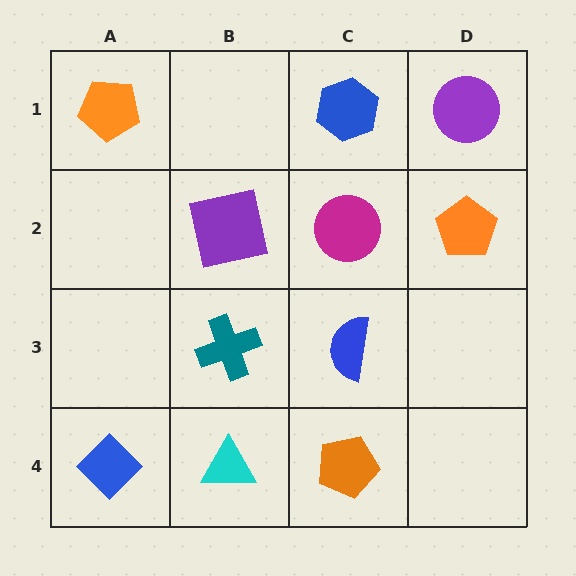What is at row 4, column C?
An orange pentagon.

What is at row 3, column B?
A teal cross.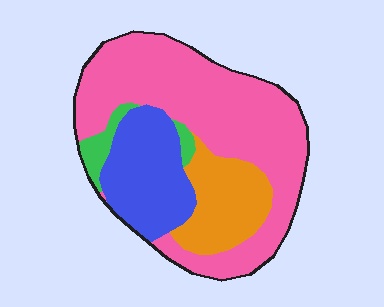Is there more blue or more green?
Blue.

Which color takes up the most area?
Pink, at roughly 55%.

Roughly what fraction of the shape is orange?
Orange takes up about one sixth (1/6) of the shape.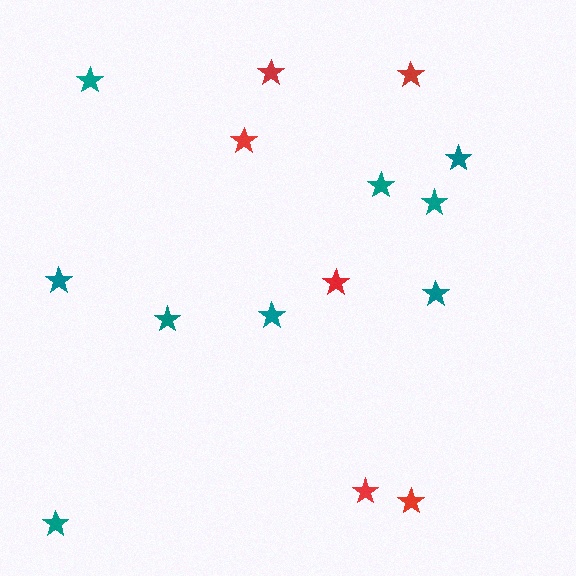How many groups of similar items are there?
There are 2 groups: one group of red stars (6) and one group of teal stars (9).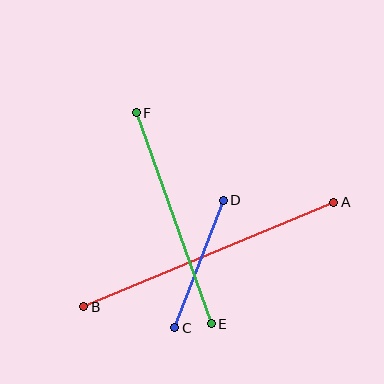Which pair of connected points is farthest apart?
Points A and B are farthest apart.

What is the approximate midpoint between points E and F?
The midpoint is at approximately (174, 218) pixels.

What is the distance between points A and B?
The distance is approximately 271 pixels.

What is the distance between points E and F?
The distance is approximately 224 pixels.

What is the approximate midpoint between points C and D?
The midpoint is at approximately (199, 264) pixels.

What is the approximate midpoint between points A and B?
The midpoint is at approximately (209, 255) pixels.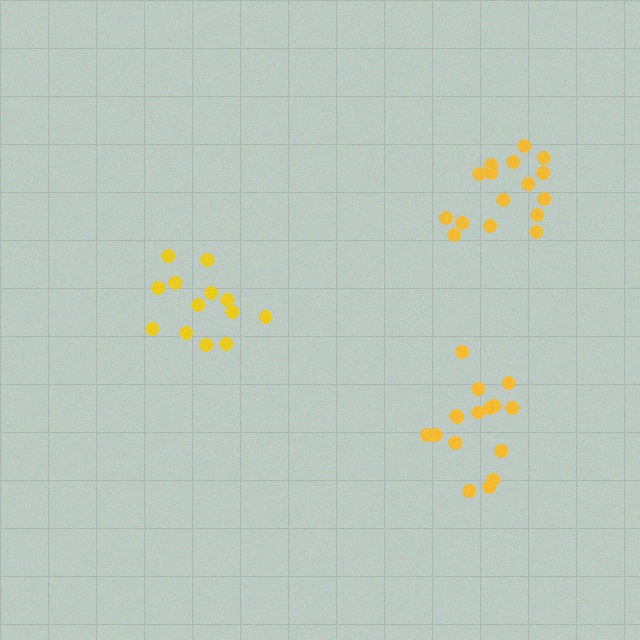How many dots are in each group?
Group 1: 16 dots, Group 2: 16 dots, Group 3: 13 dots (45 total).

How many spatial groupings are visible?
There are 3 spatial groupings.